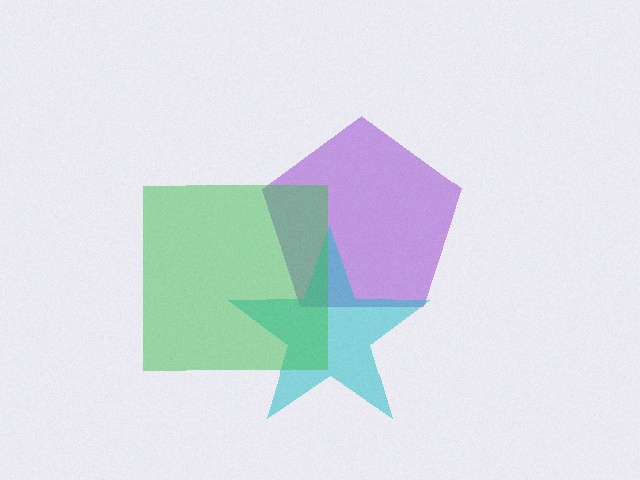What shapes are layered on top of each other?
The layered shapes are: a purple pentagon, a cyan star, a green square.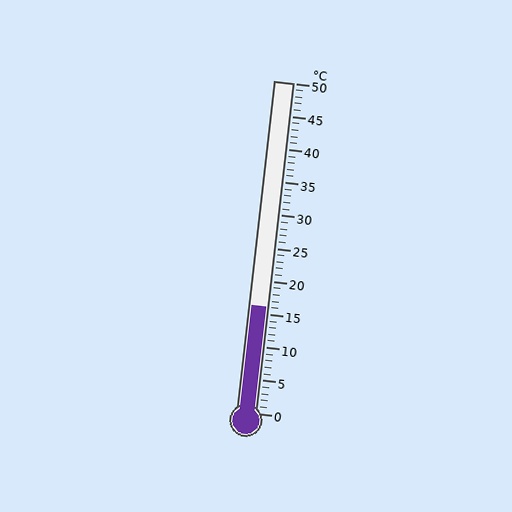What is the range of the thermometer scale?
The thermometer scale ranges from 0°C to 50°C.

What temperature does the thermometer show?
The thermometer shows approximately 16°C.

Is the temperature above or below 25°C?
The temperature is below 25°C.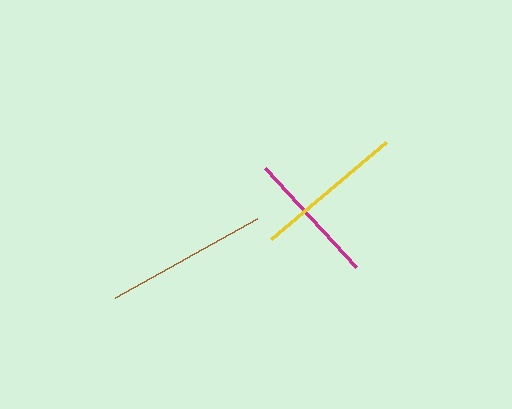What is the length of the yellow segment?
The yellow segment is approximately 150 pixels long.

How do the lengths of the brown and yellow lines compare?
The brown and yellow lines are approximately the same length.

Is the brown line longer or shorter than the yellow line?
The brown line is longer than the yellow line.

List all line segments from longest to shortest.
From longest to shortest: brown, yellow, magenta.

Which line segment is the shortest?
The magenta line is the shortest at approximately 134 pixels.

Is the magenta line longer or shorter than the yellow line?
The yellow line is longer than the magenta line.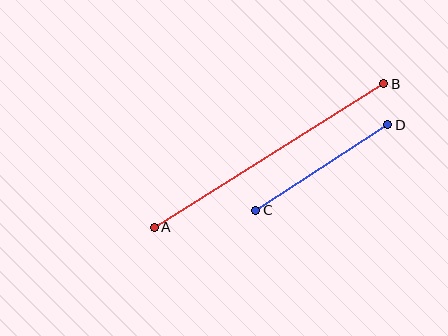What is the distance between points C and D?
The distance is approximately 157 pixels.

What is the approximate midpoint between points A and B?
The midpoint is at approximately (269, 156) pixels.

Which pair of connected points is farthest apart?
Points A and B are farthest apart.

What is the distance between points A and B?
The distance is approximately 271 pixels.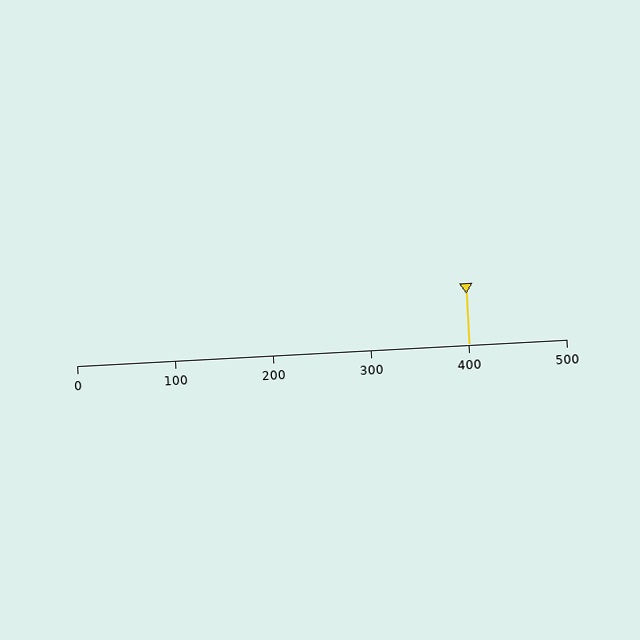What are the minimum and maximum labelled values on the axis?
The axis runs from 0 to 500.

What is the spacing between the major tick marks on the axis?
The major ticks are spaced 100 apart.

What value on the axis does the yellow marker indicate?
The marker indicates approximately 400.